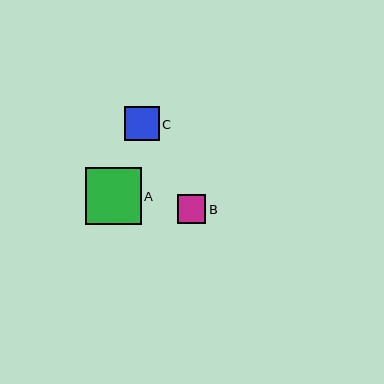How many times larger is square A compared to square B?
Square A is approximately 2.0 times the size of square B.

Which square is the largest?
Square A is the largest with a size of approximately 56 pixels.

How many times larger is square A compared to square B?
Square A is approximately 2.0 times the size of square B.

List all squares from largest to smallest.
From largest to smallest: A, C, B.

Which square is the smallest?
Square B is the smallest with a size of approximately 29 pixels.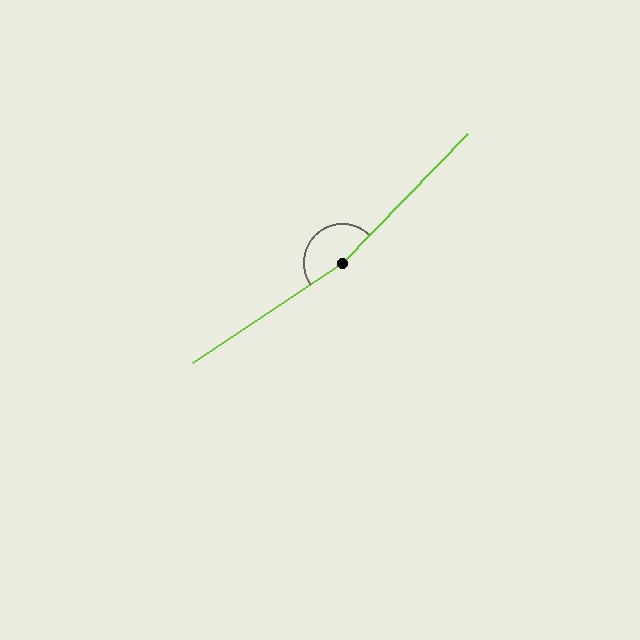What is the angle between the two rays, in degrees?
Approximately 168 degrees.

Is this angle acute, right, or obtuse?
It is obtuse.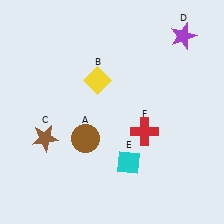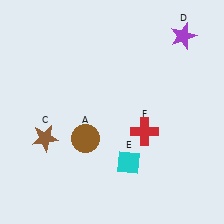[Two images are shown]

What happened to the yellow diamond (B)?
The yellow diamond (B) was removed in Image 2. It was in the top-left area of Image 1.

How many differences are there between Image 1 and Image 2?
There is 1 difference between the two images.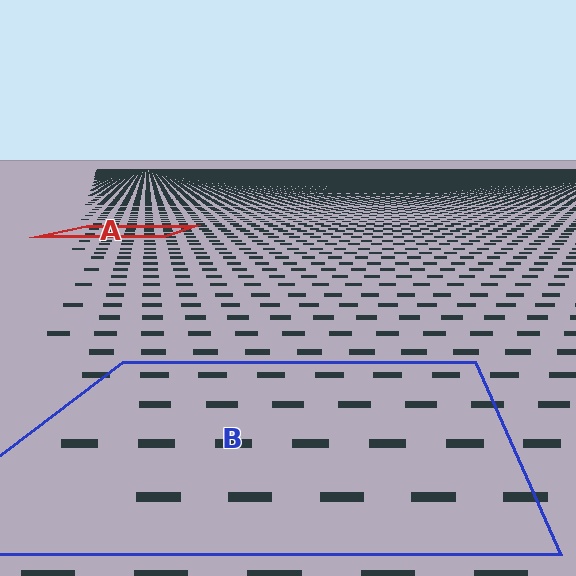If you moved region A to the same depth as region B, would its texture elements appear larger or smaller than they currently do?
They would appear larger. At a closer depth, the same texture elements are projected at a bigger on-screen size.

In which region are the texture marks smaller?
The texture marks are smaller in region A, because it is farther away.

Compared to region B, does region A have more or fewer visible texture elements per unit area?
Region A has more texture elements per unit area — they are packed more densely because it is farther away.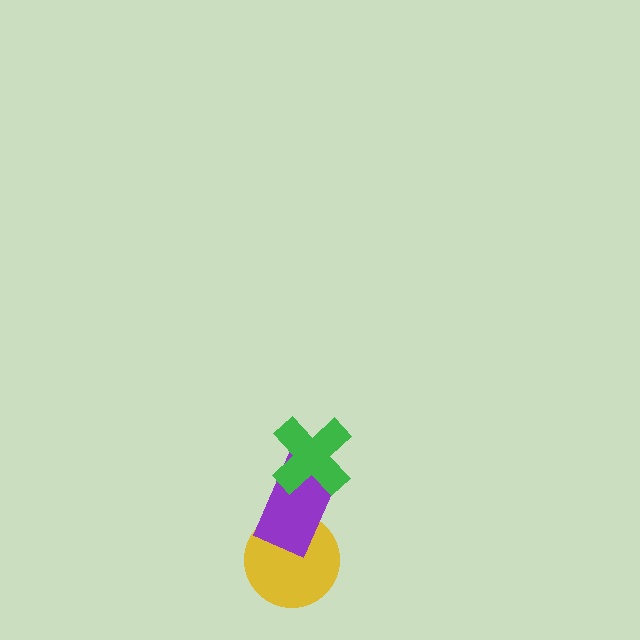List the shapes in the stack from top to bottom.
From top to bottom: the green cross, the purple rectangle, the yellow circle.